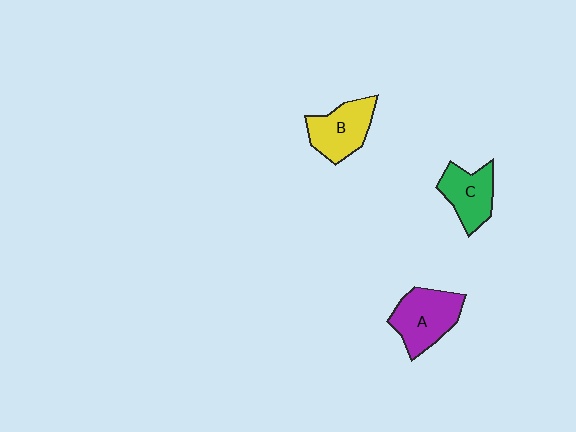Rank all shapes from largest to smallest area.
From largest to smallest: A (purple), B (yellow), C (green).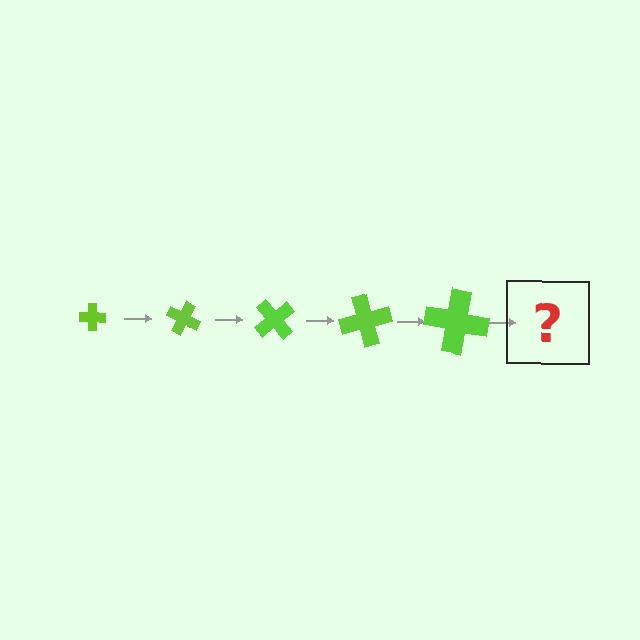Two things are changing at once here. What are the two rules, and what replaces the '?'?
The two rules are that the cross grows larger each step and it rotates 25 degrees each step. The '?' should be a cross, larger than the previous one and rotated 125 degrees from the start.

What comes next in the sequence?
The next element should be a cross, larger than the previous one and rotated 125 degrees from the start.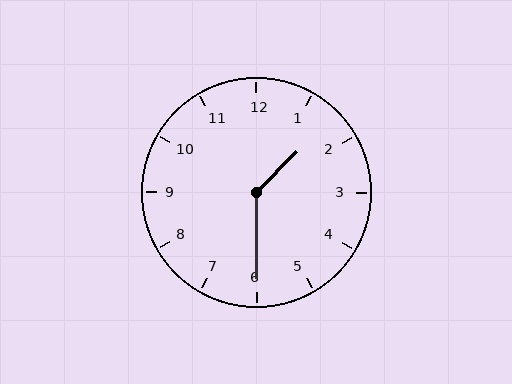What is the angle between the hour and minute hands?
Approximately 135 degrees.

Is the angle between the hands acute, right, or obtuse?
It is obtuse.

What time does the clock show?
1:30.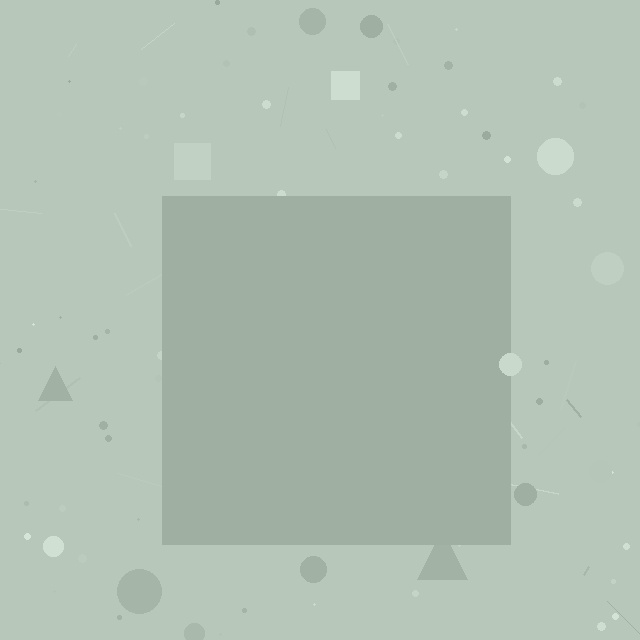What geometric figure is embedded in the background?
A square is embedded in the background.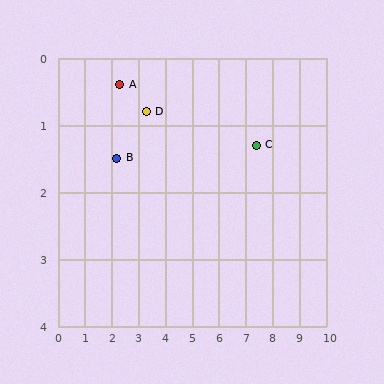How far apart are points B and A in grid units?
Points B and A are about 1.1 grid units apart.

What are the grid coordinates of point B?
Point B is at approximately (2.2, 1.5).